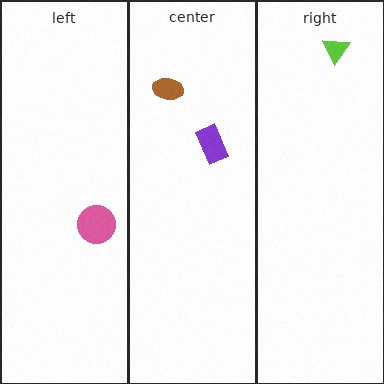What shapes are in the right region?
The lime triangle.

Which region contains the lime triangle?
The right region.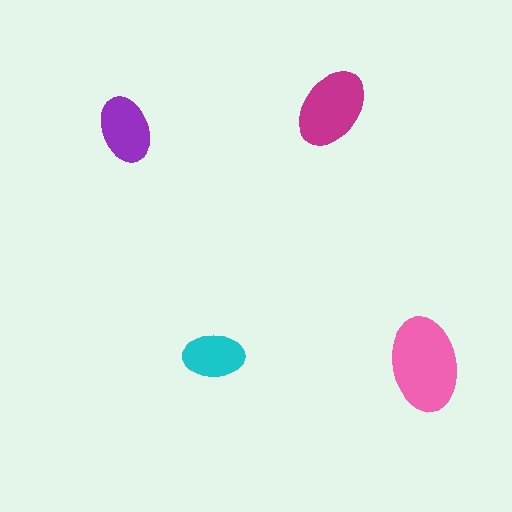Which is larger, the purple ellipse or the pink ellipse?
The pink one.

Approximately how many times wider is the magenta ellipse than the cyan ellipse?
About 1.5 times wider.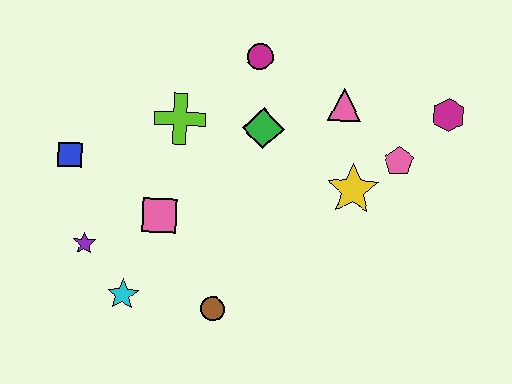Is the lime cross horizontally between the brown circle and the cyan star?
Yes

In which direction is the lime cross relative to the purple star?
The lime cross is above the purple star.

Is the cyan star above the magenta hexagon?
No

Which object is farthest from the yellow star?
The blue square is farthest from the yellow star.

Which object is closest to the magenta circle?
The green diamond is closest to the magenta circle.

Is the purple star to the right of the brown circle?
No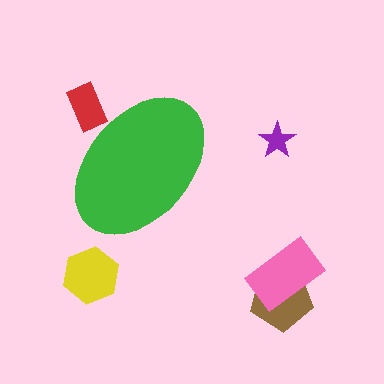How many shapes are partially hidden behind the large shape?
1 shape is partially hidden.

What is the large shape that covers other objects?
A green ellipse.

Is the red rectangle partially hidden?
Yes, the red rectangle is partially hidden behind the green ellipse.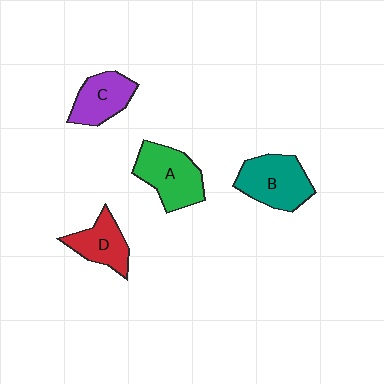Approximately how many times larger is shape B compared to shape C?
Approximately 1.3 times.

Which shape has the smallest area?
Shape D (red).